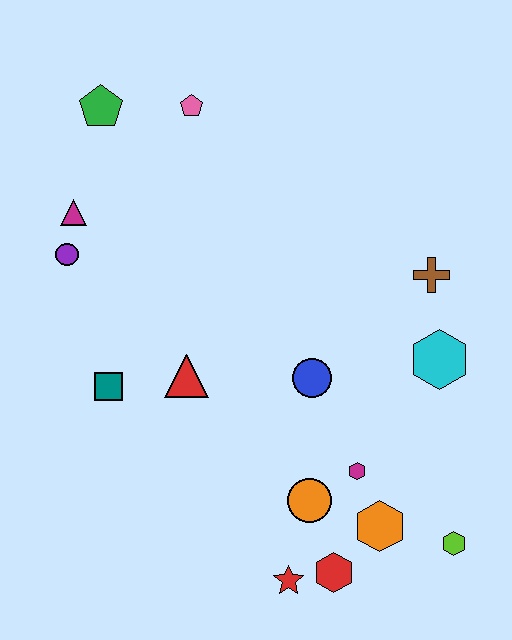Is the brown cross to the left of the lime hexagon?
Yes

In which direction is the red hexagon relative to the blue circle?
The red hexagon is below the blue circle.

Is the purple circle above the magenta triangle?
No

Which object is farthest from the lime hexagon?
The green pentagon is farthest from the lime hexagon.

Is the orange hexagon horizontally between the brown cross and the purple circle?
Yes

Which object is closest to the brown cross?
The cyan hexagon is closest to the brown cross.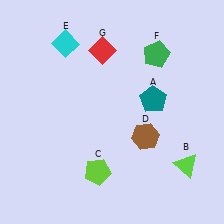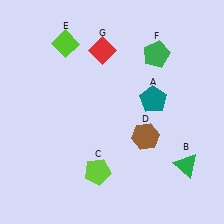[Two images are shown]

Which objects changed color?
B changed from lime to green. E changed from cyan to lime.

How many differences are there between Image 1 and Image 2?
There are 2 differences between the two images.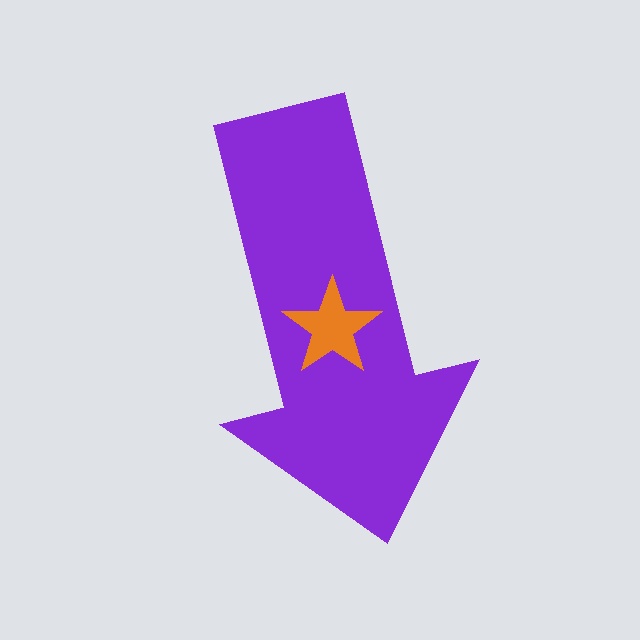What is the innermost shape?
The orange star.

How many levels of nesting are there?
2.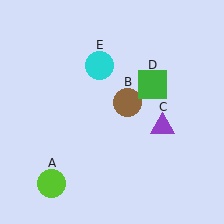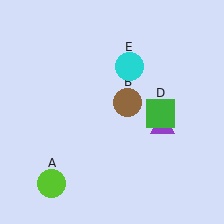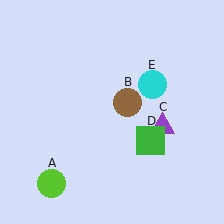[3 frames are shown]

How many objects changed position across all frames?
2 objects changed position: green square (object D), cyan circle (object E).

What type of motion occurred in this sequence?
The green square (object D), cyan circle (object E) rotated clockwise around the center of the scene.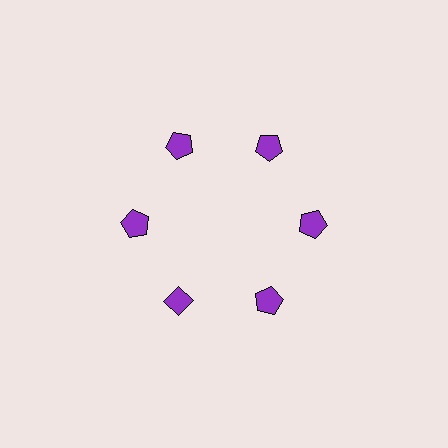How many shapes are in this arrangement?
There are 6 shapes arranged in a ring pattern.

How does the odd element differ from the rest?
It has a different shape: diamond instead of pentagon.